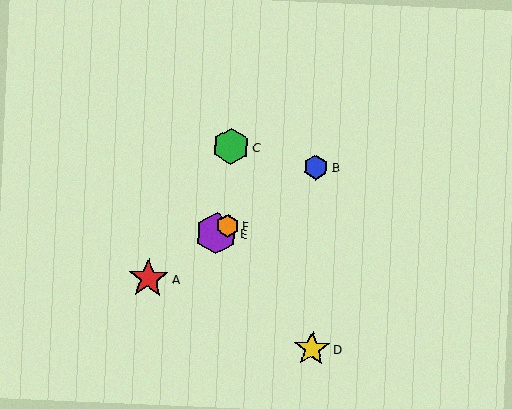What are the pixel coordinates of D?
Object D is at (312, 349).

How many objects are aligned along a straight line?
4 objects (A, B, E, F) are aligned along a straight line.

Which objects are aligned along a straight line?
Objects A, B, E, F are aligned along a straight line.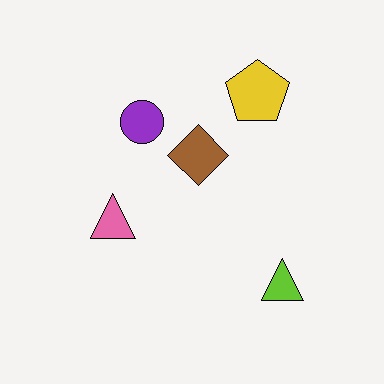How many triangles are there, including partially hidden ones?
There are 2 triangles.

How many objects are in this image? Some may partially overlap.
There are 5 objects.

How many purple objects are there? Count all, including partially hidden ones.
There is 1 purple object.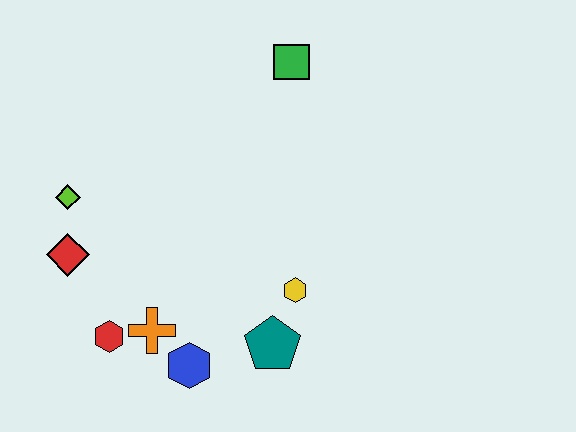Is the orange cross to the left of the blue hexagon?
Yes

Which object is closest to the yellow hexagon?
The teal pentagon is closest to the yellow hexagon.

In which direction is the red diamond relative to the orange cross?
The red diamond is to the left of the orange cross.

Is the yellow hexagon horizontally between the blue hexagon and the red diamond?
No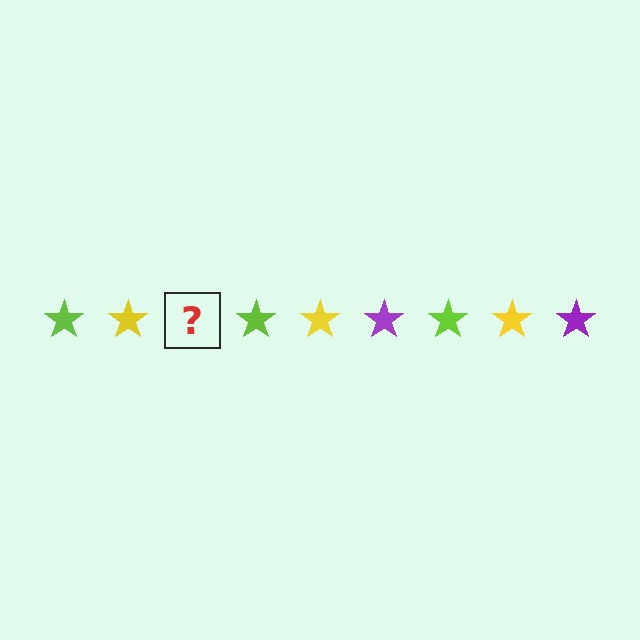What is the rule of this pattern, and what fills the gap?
The rule is that the pattern cycles through lime, yellow, purple stars. The gap should be filled with a purple star.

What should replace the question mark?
The question mark should be replaced with a purple star.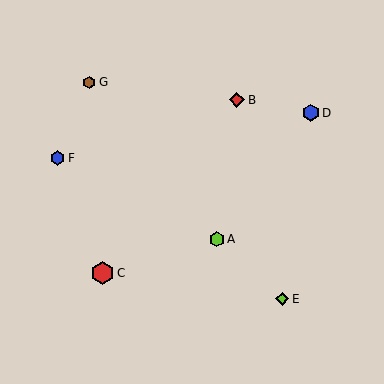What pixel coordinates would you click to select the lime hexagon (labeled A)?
Click at (217, 239) to select the lime hexagon A.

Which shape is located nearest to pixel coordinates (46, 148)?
The blue hexagon (labeled F) at (57, 158) is nearest to that location.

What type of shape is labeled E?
Shape E is a lime diamond.